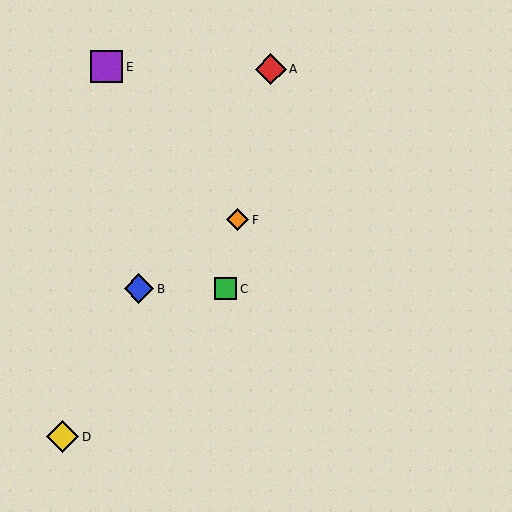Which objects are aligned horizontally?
Objects B, C are aligned horizontally.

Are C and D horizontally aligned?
No, C is at y≈289 and D is at y≈437.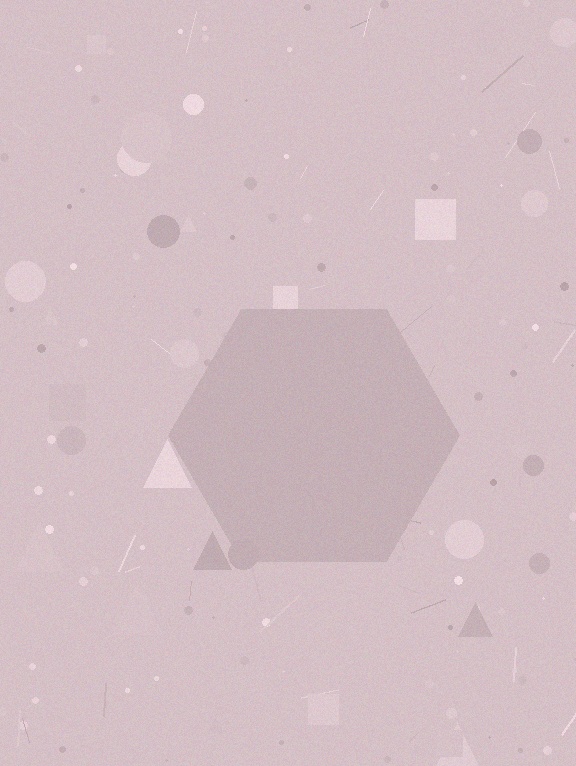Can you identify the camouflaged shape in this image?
The camouflaged shape is a hexagon.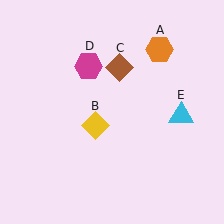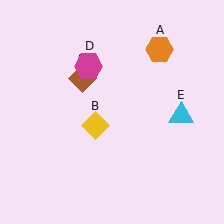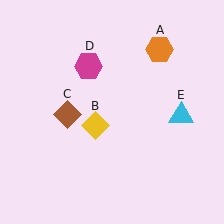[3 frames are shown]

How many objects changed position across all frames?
1 object changed position: brown diamond (object C).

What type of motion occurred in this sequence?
The brown diamond (object C) rotated counterclockwise around the center of the scene.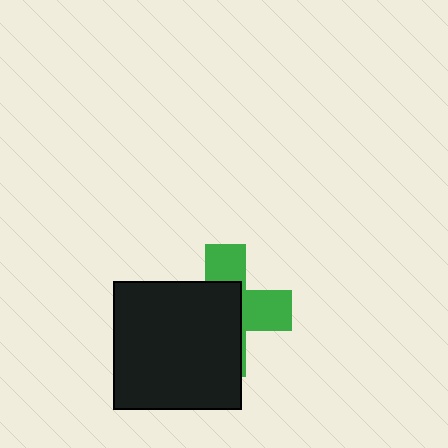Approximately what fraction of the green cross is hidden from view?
Roughly 58% of the green cross is hidden behind the black square.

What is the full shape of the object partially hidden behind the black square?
The partially hidden object is a green cross.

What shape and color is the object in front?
The object in front is a black square.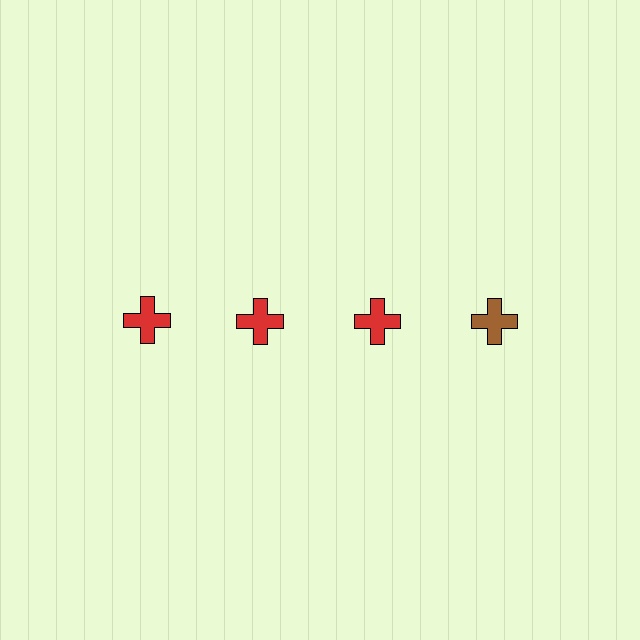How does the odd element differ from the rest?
It has a different color: brown instead of red.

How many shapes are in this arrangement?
There are 4 shapes arranged in a grid pattern.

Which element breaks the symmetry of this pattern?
The brown cross in the top row, second from right column breaks the symmetry. All other shapes are red crosses.